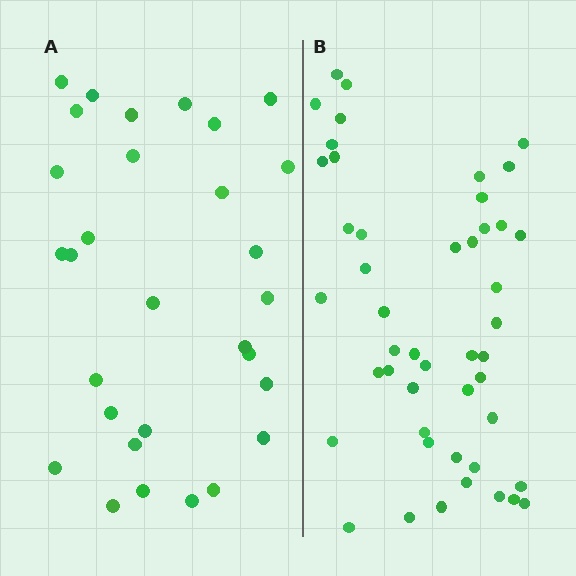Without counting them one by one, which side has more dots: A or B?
Region B (the right region) has more dots.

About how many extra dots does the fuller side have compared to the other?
Region B has approximately 15 more dots than region A.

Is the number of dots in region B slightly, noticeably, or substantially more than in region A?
Region B has substantially more. The ratio is roughly 1.6 to 1.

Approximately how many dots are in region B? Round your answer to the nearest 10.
About 50 dots. (The exact count is 47, which rounds to 50.)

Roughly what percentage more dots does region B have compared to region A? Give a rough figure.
About 55% more.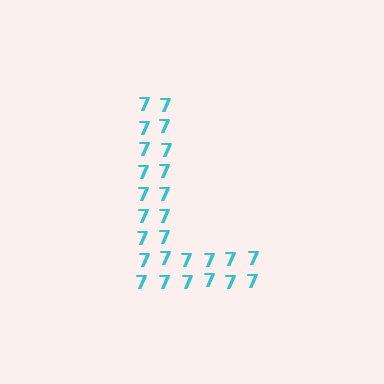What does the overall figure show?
The overall figure shows the letter L.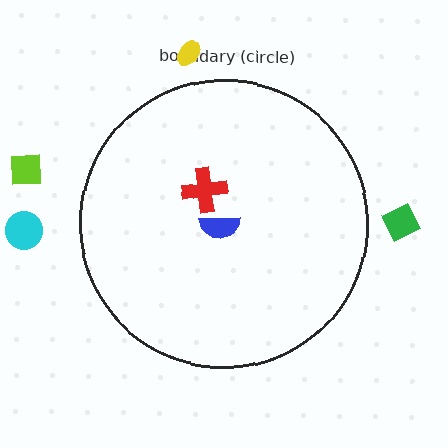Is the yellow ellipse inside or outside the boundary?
Outside.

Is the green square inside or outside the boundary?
Outside.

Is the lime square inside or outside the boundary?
Outside.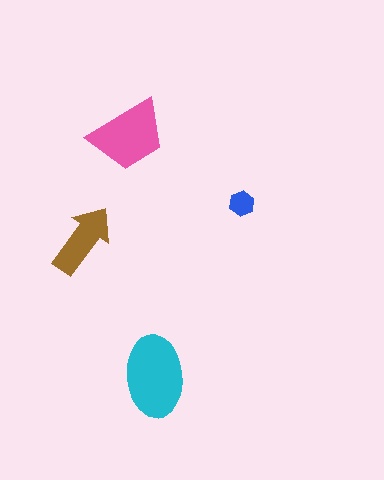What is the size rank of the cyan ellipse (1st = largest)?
1st.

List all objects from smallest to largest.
The blue hexagon, the brown arrow, the pink trapezoid, the cyan ellipse.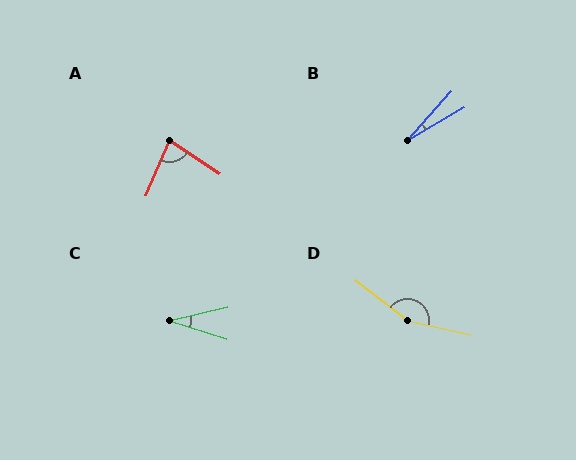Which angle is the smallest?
B, at approximately 18 degrees.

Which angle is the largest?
D, at approximately 155 degrees.